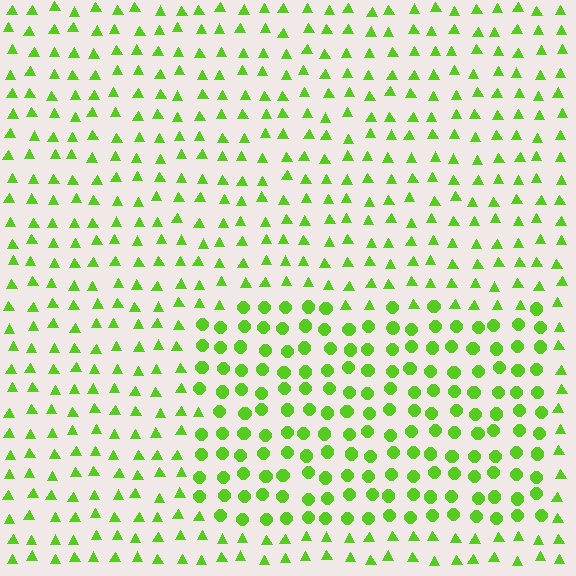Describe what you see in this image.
The image is filled with small lime elements arranged in a uniform grid. A rectangle-shaped region contains circles, while the surrounding area contains triangles. The boundary is defined purely by the change in element shape.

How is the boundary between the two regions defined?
The boundary is defined by a change in element shape: circles inside vs. triangles outside. All elements share the same color and spacing.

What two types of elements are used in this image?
The image uses circles inside the rectangle region and triangles outside it.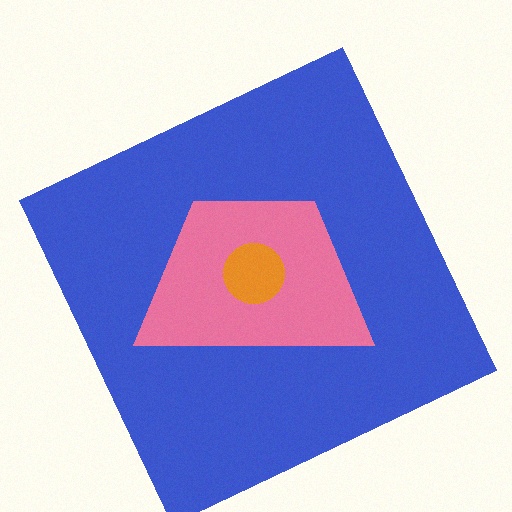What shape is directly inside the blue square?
The pink trapezoid.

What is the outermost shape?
The blue square.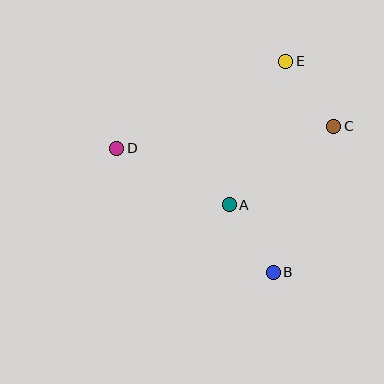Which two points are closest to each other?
Points A and B are closest to each other.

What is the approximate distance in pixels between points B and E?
The distance between B and E is approximately 211 pixels.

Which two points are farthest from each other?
Points C and D are farthest from each other.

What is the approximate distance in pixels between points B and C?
The distance between B and C is approximately 158 pixels.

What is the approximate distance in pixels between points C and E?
The distance between C and E is approximately 81 pixels.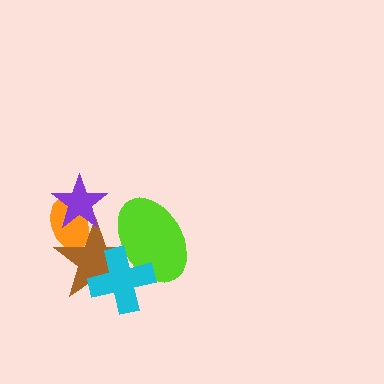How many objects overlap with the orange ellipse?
2 objects overlap with the orange ellipse.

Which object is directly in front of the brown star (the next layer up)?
The lime ellipse is directly in front of the brown star.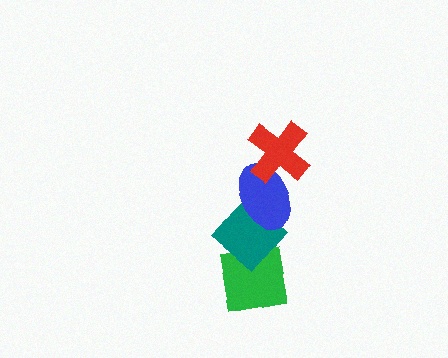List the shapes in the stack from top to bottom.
From top to bottom: the red cross, the blue ellipse, the teal diamond, the green square.